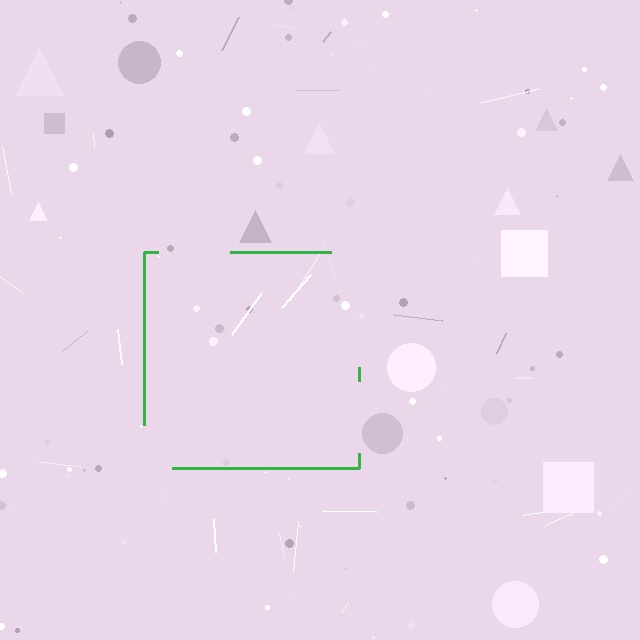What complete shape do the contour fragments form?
The contour fragments form a square.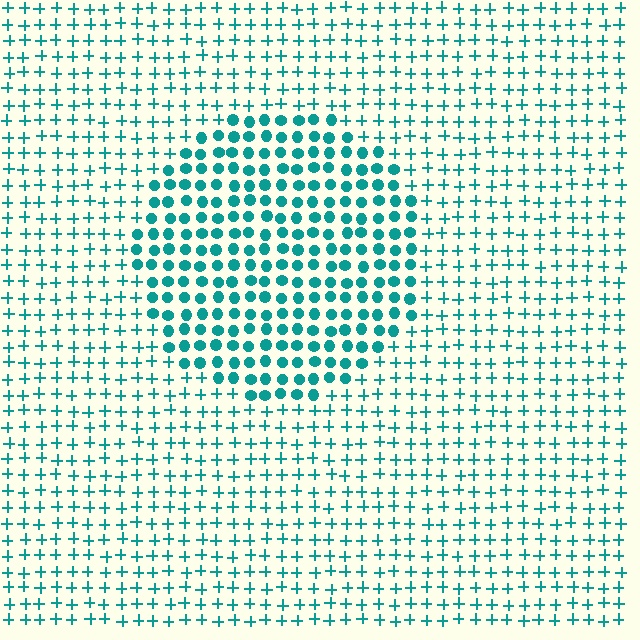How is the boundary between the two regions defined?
The boundary is defined by a change in element shape: circles inside vs. plus signs outside. All elements share the same color and spacing.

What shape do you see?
I see a circle.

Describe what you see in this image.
The image is filled with small teal elements arranged in a uniform grid. A circle-shaped region contains circles, while the surrounding area contains plus signs. The boundary is defined purely by the change in element shape.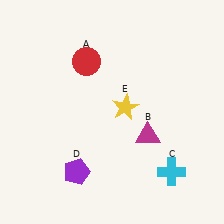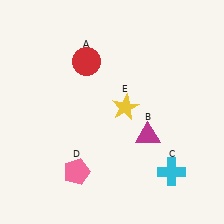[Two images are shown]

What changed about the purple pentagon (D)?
In Image 1, D is purple. In Image 2, it changed to pink.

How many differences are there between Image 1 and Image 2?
There is 1 difference between the two images.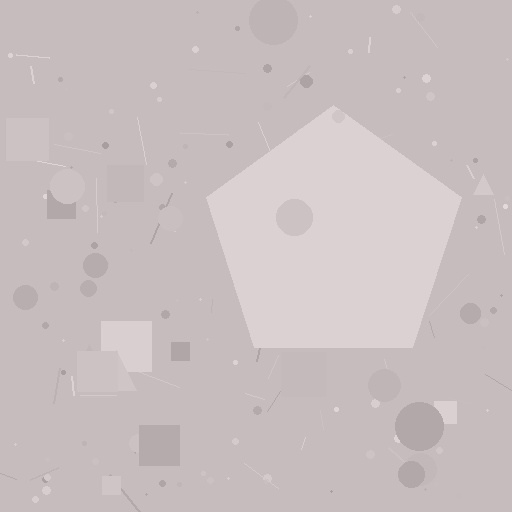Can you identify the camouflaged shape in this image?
The camouflaged shape is a pentagon.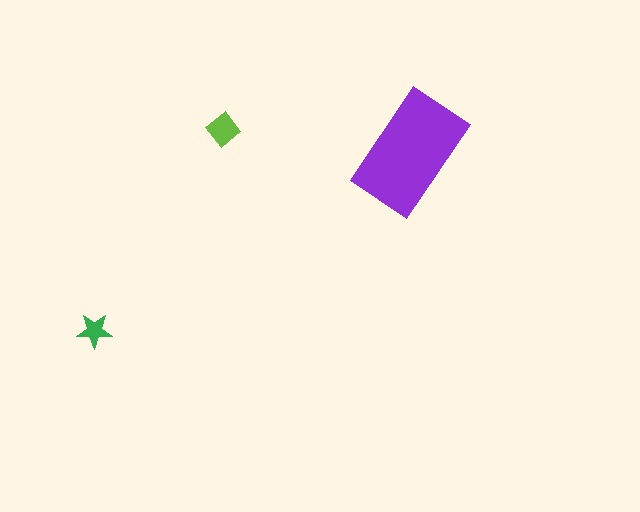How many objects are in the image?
There are 3 objects in the image.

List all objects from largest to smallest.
The purple rectangle, the lime diamond, the green star.